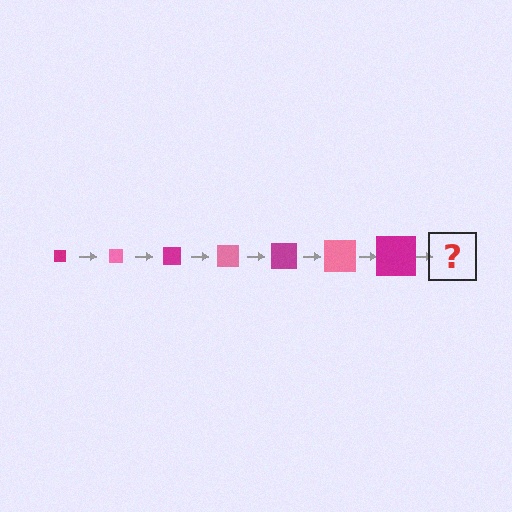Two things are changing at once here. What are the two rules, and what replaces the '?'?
The two rules are that the square grows larger each step and the color cycles through magenta and pink. The '?' should be a pink square, larger than the previous one.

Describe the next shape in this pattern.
It should be a pink square, larger than the previous one.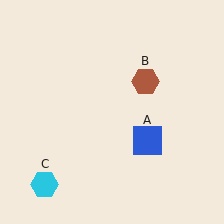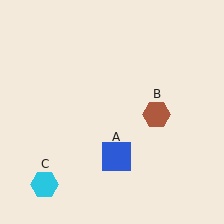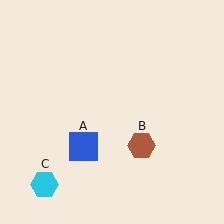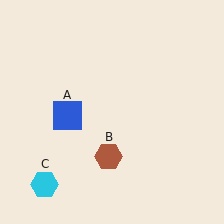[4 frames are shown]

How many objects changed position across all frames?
2 objects changed position: blue square (object A), brown hexagon (object B).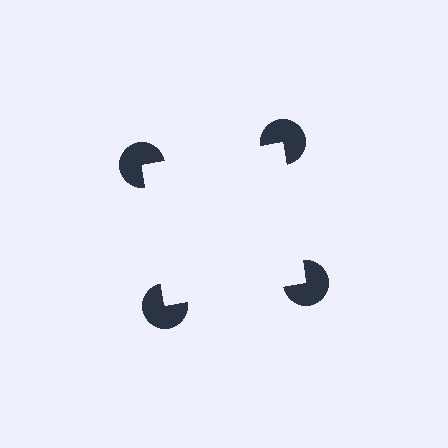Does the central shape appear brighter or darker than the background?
It typically appears slightly brighter than the background, even though no actual brightness change is drawn.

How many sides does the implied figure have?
4 sides.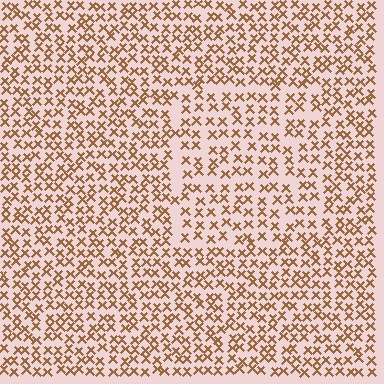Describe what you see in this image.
The image contains small brown elements arranged at two different densities. A rectangle-shaped region is visible where the elements are less densely packed than the surrounding area.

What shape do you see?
I see a rectangle.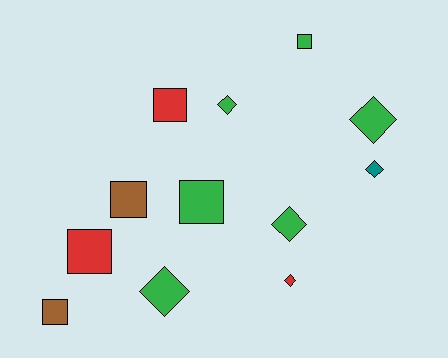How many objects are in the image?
There are 12 objects.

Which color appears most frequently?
Green, with 6 objects.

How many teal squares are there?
There are no teal squares.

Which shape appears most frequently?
Square, with 6 objects.